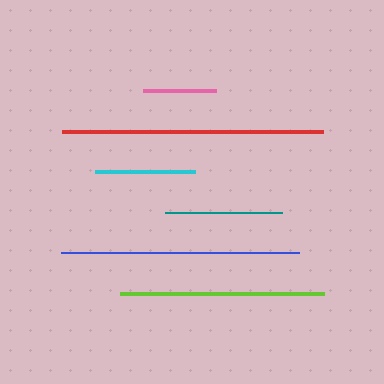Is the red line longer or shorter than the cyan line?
The red line is longer than the cyan line.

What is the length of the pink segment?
The pink segment is approximately 73 pixels long.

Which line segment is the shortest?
The pink line is the shortest at approximately 73 pixels.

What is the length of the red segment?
The red segment is approximately 260 pixels long.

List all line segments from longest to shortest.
From longest to shortest: red, blue, lime, teal, cyan, pink.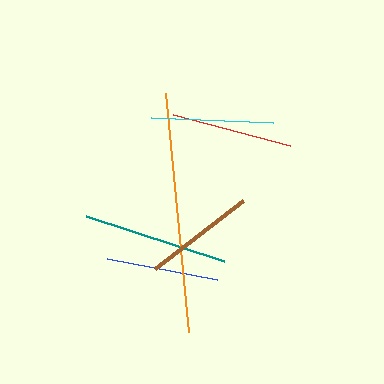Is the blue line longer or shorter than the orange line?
The orange line is longer than the blue line.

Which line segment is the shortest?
The brown line is the shortest at approximately 112 pixels.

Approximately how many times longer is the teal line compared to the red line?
The teal line is approximately 1.2 times the length of the red line.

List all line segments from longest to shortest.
From longest to shortest: orange, teal, cyan, red, blue, brown.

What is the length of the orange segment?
The orange segment is approximately 241 pixels long.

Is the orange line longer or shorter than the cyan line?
The orange line is longer than the cyan line.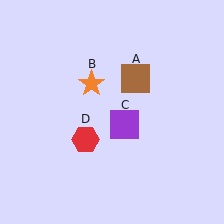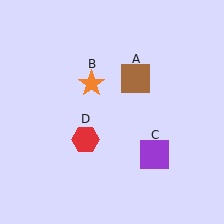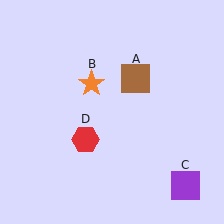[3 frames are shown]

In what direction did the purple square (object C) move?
The purple square (object C) moved down and to the right.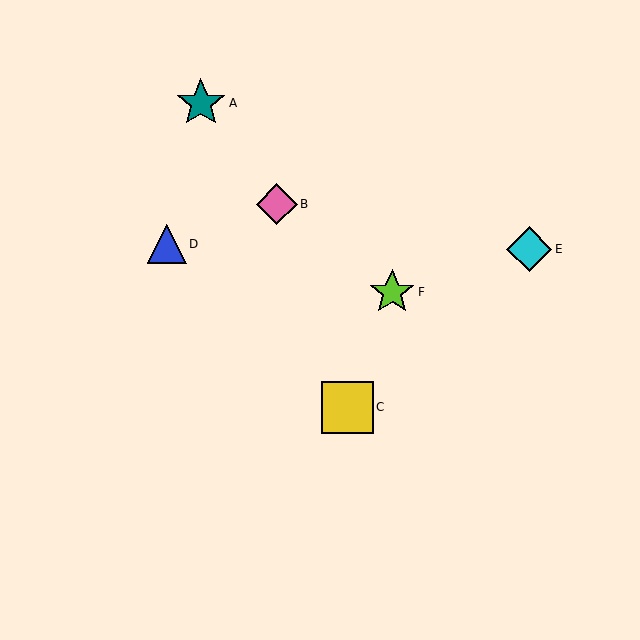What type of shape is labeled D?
Shape D is a blue triangle.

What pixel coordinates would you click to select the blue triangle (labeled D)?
Click at (167, 244) to select the blue triangle D.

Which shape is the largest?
The yellow square (labeled C) is the largest.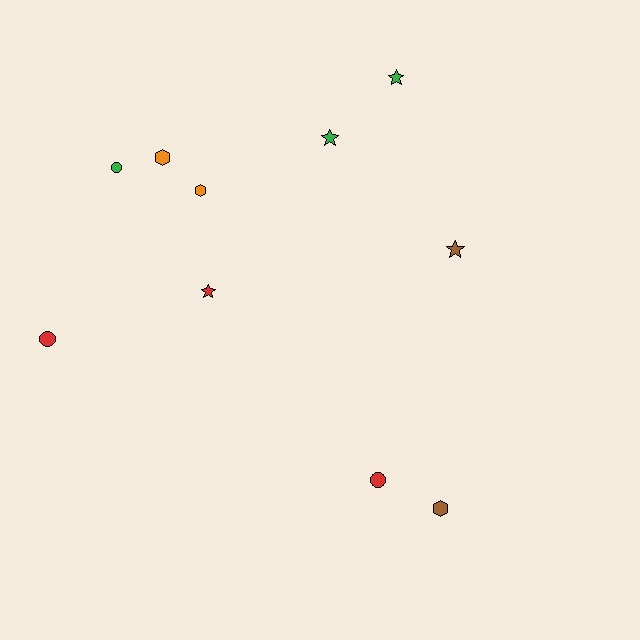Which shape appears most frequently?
Star, with 4 objects.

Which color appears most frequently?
Green, with 3 objects.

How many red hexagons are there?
There are no red hexagons.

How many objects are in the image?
There are 10 objects.